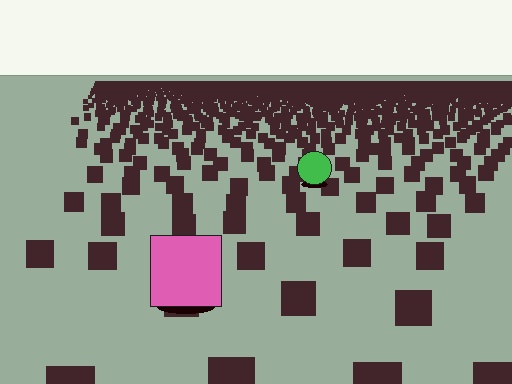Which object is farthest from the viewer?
The green circle is farthest from the viewer. It appears smaller and the ground texture around it is denser.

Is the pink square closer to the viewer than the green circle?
Yes. The pink square is closer — you can tell from the texture gradient: the ground texture is coarser near it.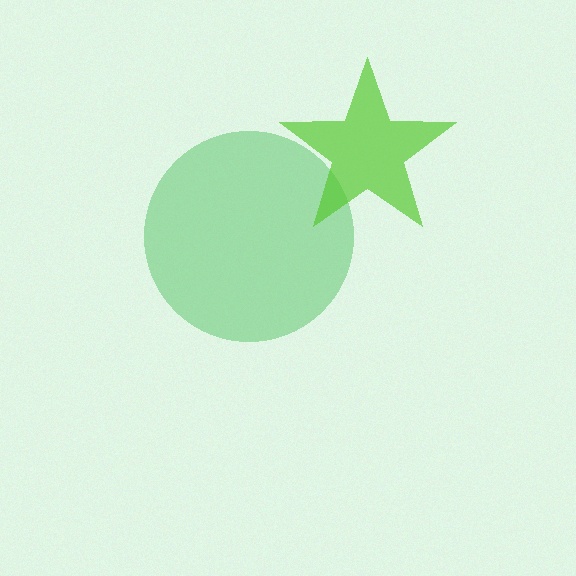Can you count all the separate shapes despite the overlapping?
Yes, there are 2 separate shapes.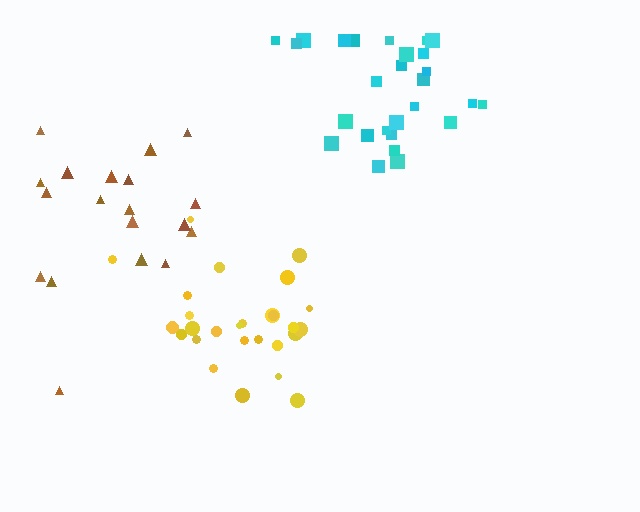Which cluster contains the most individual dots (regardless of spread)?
Yellow (28).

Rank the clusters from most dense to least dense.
yellow, cyan, brown.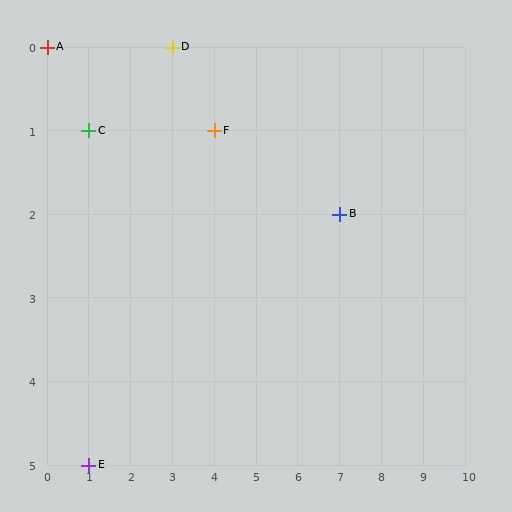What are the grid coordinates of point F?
Point F is at grid coordinates (4, 1).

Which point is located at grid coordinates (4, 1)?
Point F is at (4, 1).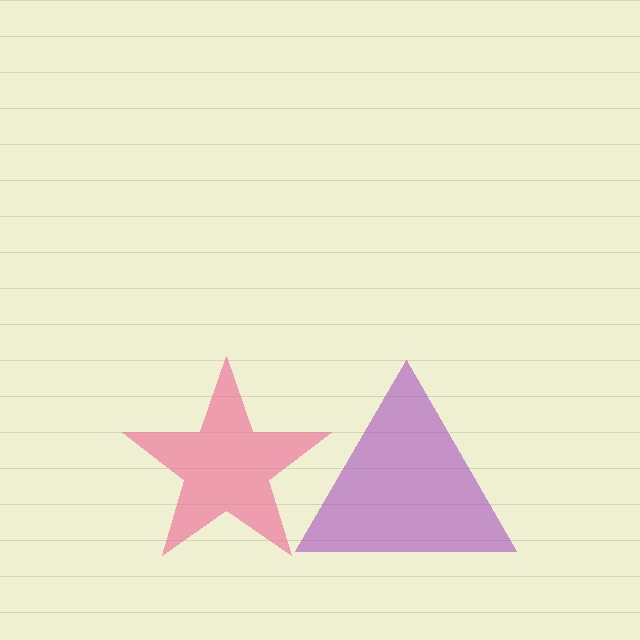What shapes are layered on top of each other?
The layered shapes are: a pink star, a purple triangle.